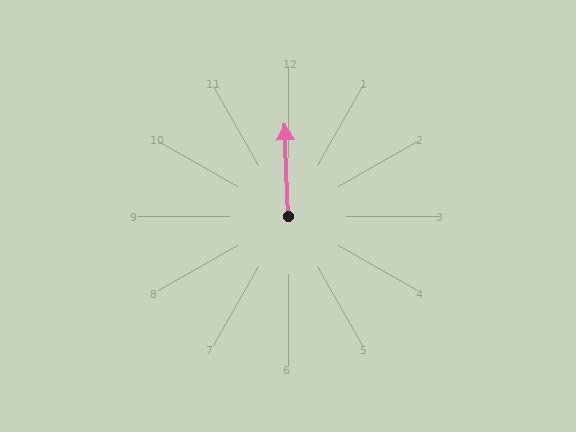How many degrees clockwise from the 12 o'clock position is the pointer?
Approximately 358 degrees.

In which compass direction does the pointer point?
North.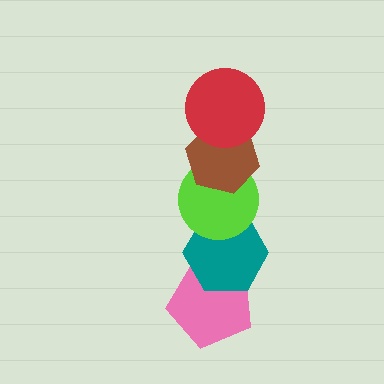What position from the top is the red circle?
The red circle is 1st from the top.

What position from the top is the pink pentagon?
The pink pentagon is 5th from the top.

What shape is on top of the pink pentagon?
The teal hexagon is on top of the pink pentagon.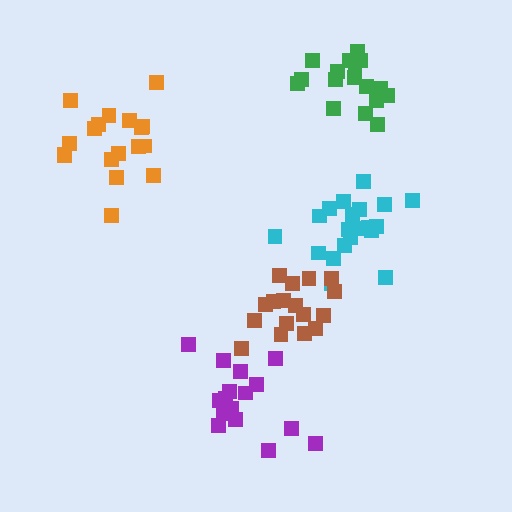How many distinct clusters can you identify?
There are 5 distinct clusters.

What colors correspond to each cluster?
The clusters are colored: cyan, brown, orange, green, purple.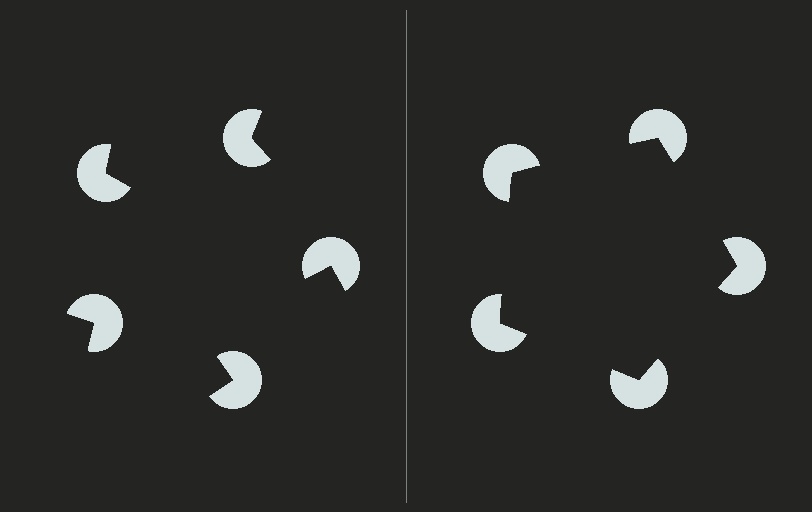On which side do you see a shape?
An illusory pentagon appears on the right side. On the left side the wedge cuts are rotated, so no coherent shape forms.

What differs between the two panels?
The pac-man discs are positioned identically on both sides; only the wedge orientations differ. On the right they align to a pentagon; on the left they are misaligned.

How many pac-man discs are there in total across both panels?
10 — 5 on each side.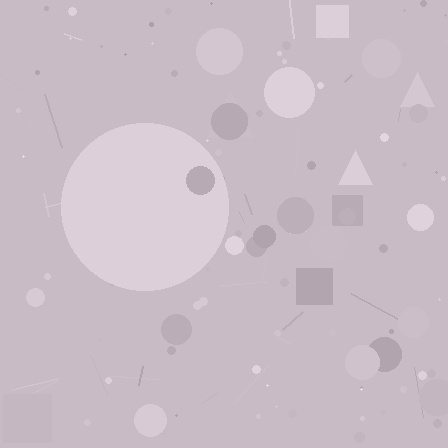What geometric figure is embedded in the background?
A circle is embedded in the background.